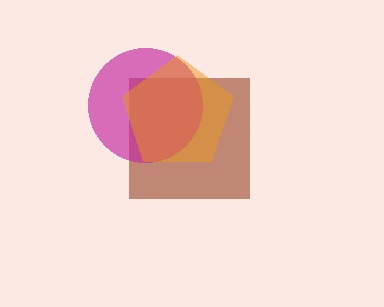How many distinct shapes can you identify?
There are 3 distinct shapes: a brown square, a magenta circle, an orange pentagon.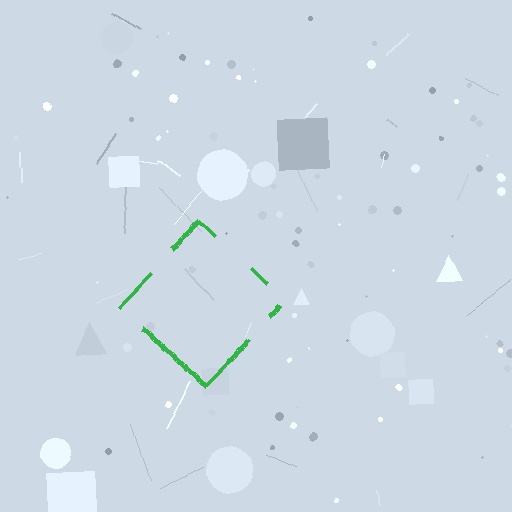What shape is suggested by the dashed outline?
The dashed outline suggests a diamond.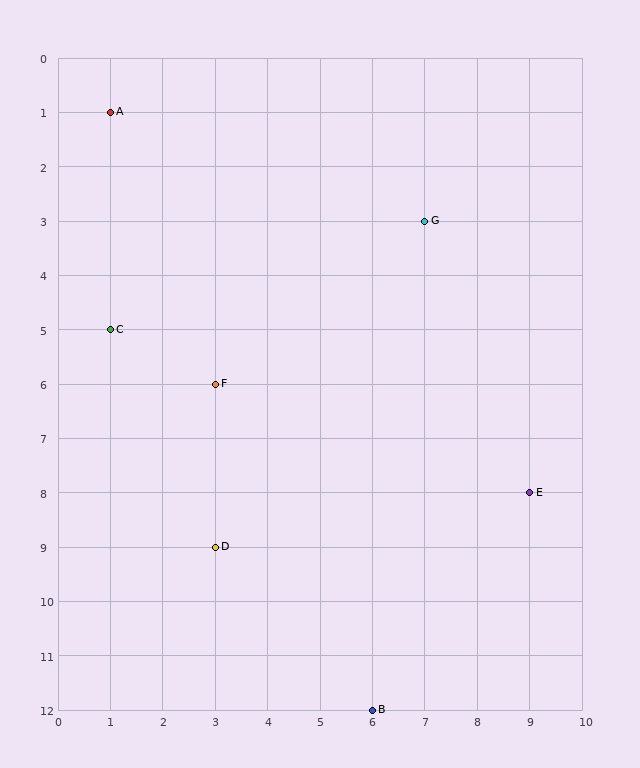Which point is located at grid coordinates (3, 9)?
Point D is at (3, 9).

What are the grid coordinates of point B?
Point B is at grid coordinates (6, 12).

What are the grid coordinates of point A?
Point A is at grid coordinates (1, 1).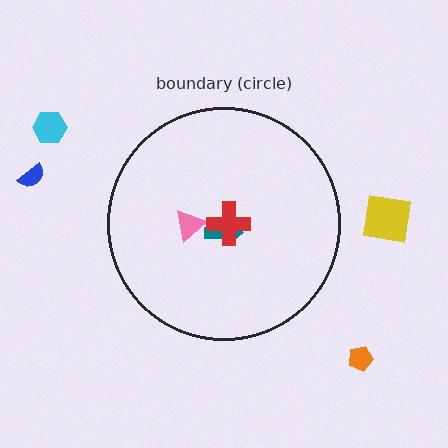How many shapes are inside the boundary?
3 inside, 4 outside.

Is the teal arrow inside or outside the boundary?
Inside.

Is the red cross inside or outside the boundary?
Inside.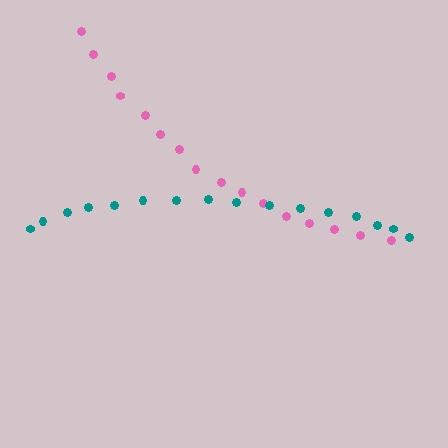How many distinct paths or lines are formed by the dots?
There are 2 distinct paths.